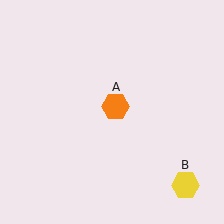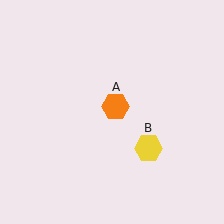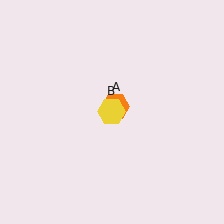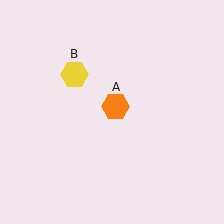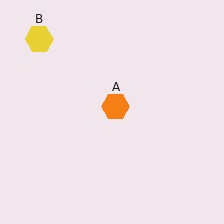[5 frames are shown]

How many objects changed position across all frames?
1 object changed position: yellow hexagon (object B).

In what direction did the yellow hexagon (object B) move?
The yellow hexagon (object B) moved up and to the left.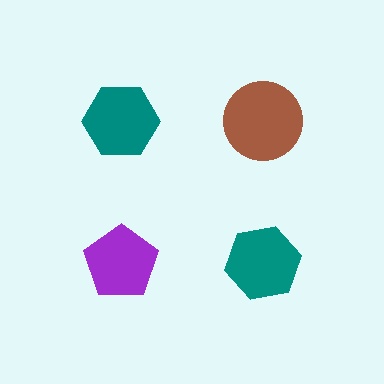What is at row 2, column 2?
A teal hexagon.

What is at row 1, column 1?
A teal hexagon.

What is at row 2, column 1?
A purple pentagon.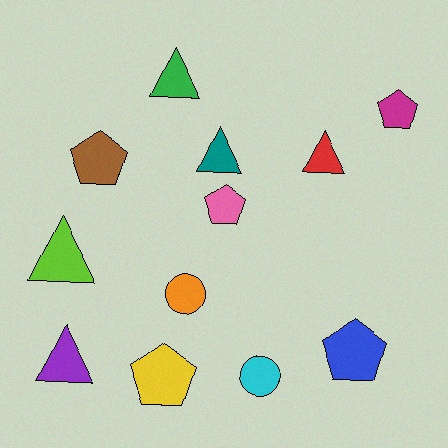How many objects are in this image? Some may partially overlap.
There are 12 objects.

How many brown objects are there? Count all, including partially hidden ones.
There is 1 brown object.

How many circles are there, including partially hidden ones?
There are 2 circles.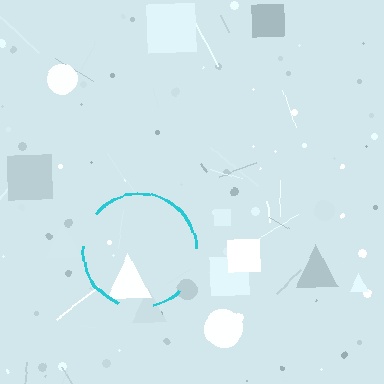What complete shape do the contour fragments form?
The contour fragments form a circle.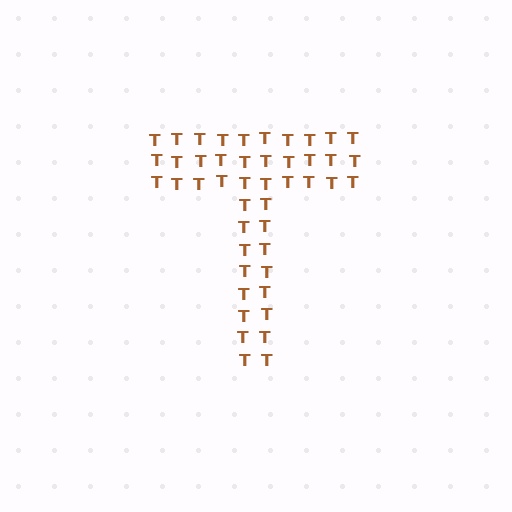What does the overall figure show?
The overall figure shows the letter T.